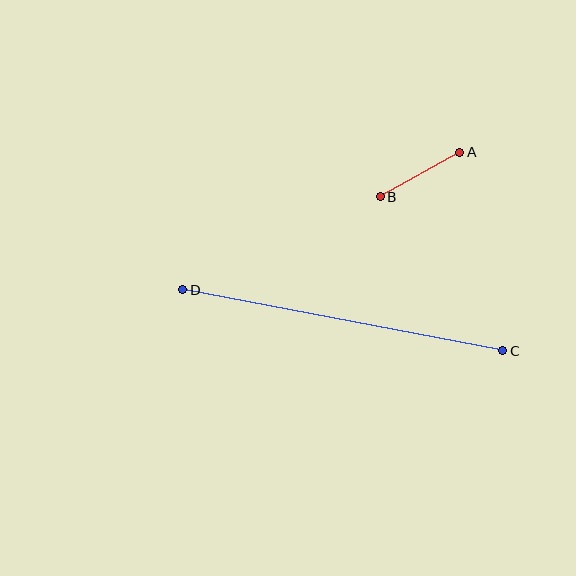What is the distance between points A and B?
The distance is approximately 91 pixels.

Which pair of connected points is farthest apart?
Points C and D are farthest apart.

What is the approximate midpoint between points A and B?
The midpoint is at approximately (420, 175) pixels.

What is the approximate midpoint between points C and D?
The midpoint is at approximately (343, 320) pixels.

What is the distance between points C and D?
The distance is approximately 325 pixels.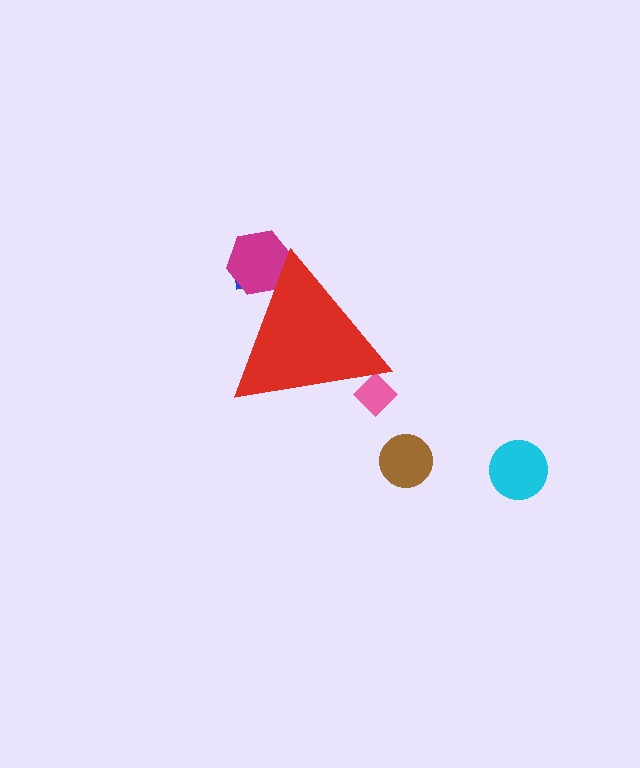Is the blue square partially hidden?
Yes, the blue square is partially hidden behind the red triangle.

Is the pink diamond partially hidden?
Yes, the pink diamond is partially hidden behind the red triangle.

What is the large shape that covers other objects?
A red triangle.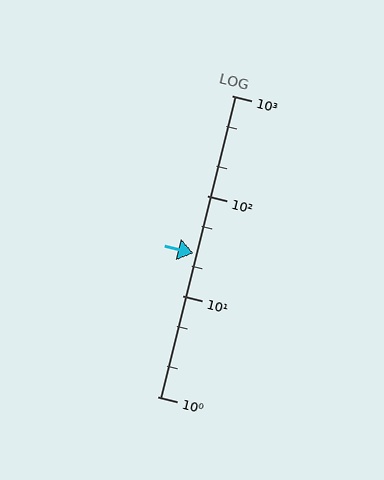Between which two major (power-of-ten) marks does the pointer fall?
The pointer is between 10 and 100.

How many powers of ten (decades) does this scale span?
The scale spans 3 decades, from 1 to 1000.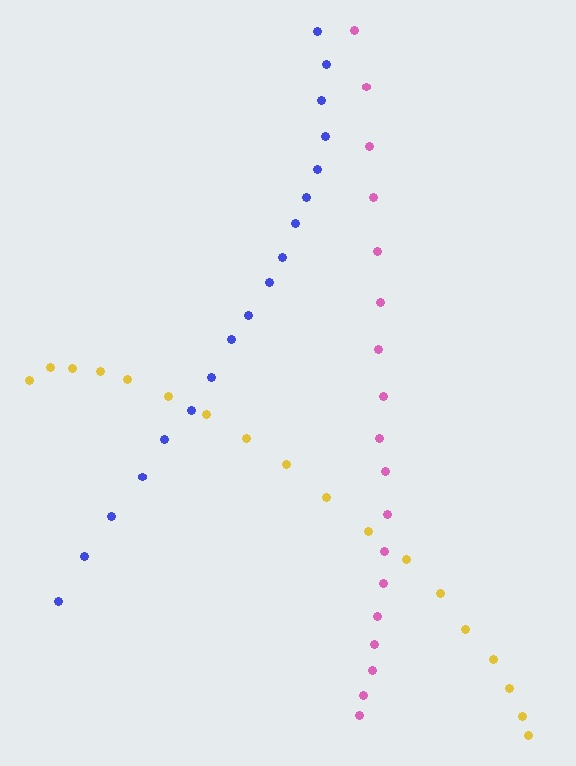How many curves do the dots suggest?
There are 3 distinct paths.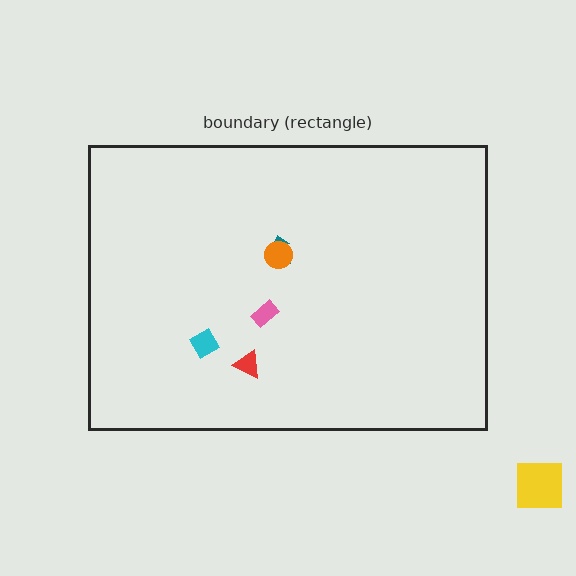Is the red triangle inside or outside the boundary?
Inside.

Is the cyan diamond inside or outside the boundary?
Inside.